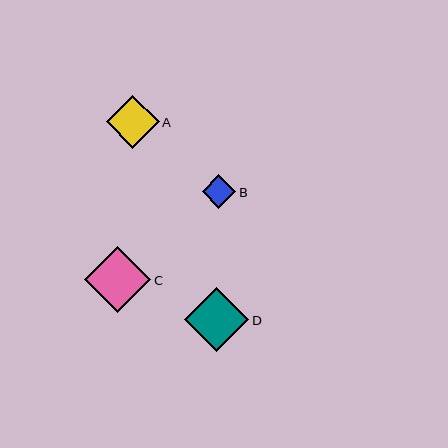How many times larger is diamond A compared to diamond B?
Diamond A is approximately 1.6 times the size of diamond B.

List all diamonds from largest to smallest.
From largest to smallest: C, D, A, B.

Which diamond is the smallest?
Diamond B is the smallest with a size of approximately 34 pixels.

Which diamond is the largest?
Diamond C is the largest with a size of approximately 66 pixels.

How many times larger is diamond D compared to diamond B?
Diamond D is approximately 1.9 times the size of diamond B.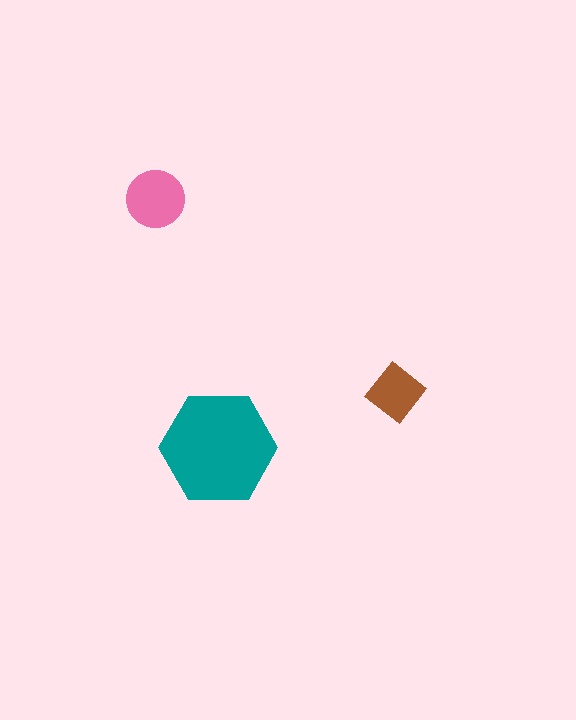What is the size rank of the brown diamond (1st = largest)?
3rd.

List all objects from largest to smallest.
The teal hexagon, the pink circle, the brown diamond.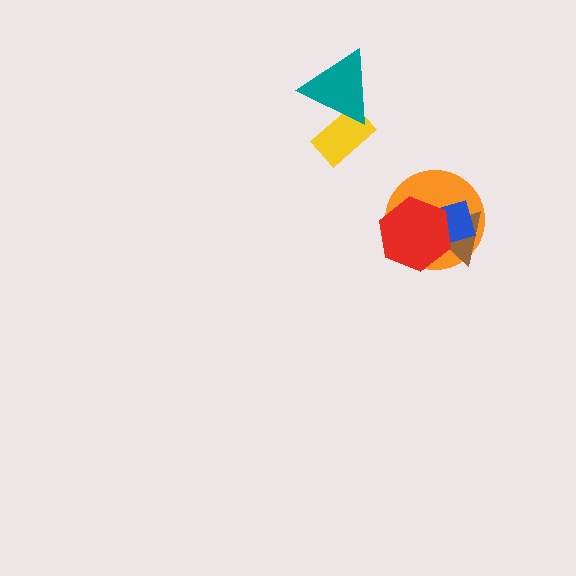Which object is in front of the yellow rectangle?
The teal triangle is in front of the yellow rectangle.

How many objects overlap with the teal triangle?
1 object overlaps with the teal triangle.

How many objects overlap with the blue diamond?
3 objects overlap with the blue diamond.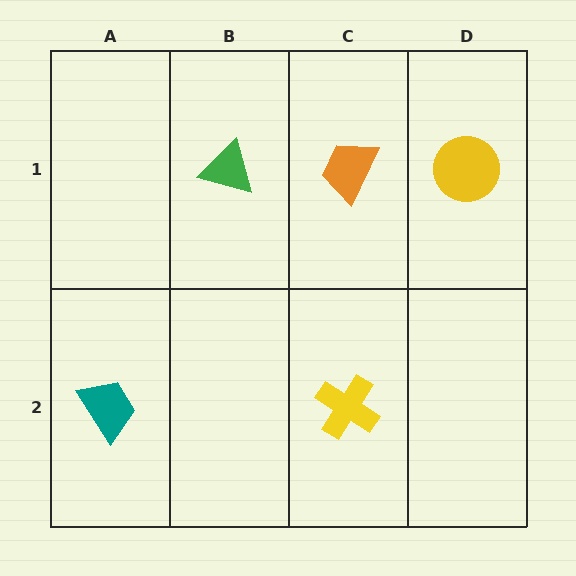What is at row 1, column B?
A green triangle.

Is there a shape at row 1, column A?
No, that cell is empty.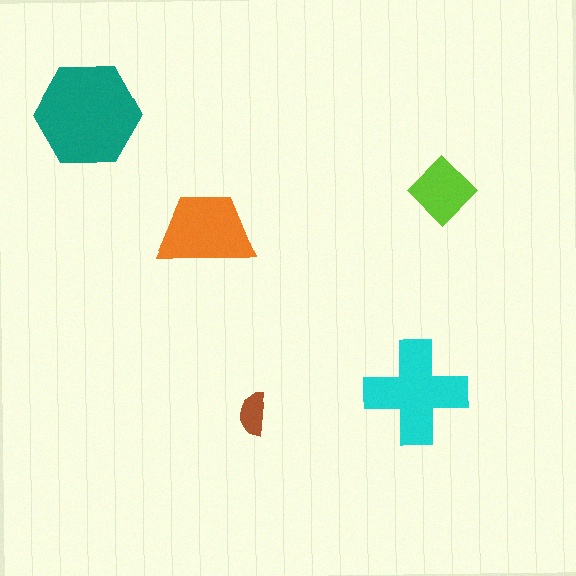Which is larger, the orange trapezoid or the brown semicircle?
The orange trapezoid.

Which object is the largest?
The teal hexagon.